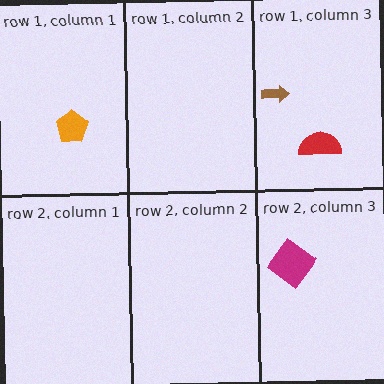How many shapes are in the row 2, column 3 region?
1.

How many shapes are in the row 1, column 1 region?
1.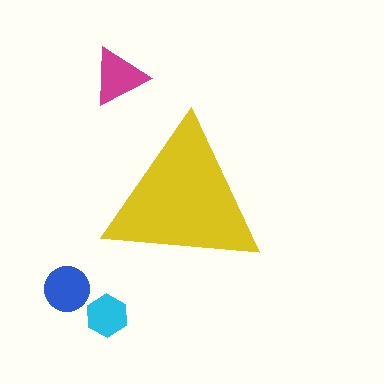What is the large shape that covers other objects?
A yellow triangle.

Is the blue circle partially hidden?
No, the blue circle is fully visible.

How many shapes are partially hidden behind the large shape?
0 shapes are partially hidden.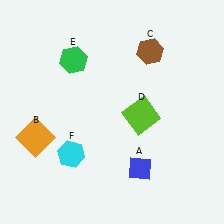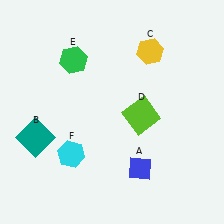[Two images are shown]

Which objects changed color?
B changed from orange to teal. C changed from brown to yellow.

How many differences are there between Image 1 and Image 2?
There are 2 differences between the two images.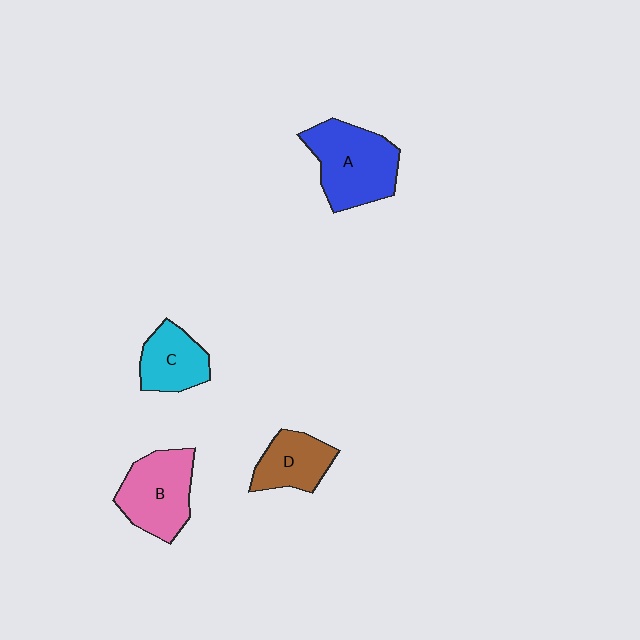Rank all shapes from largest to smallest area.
From largest to smallest: A (blue), B (pink), C (cyan), D (brown).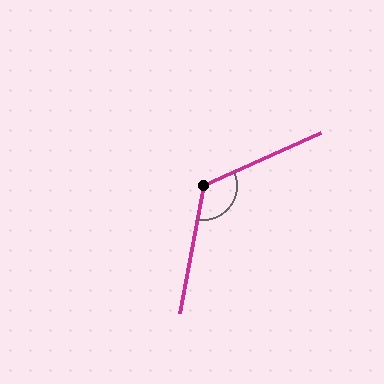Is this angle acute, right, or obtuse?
It is obtuse.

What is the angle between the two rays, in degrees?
Approximately 124 degrees.